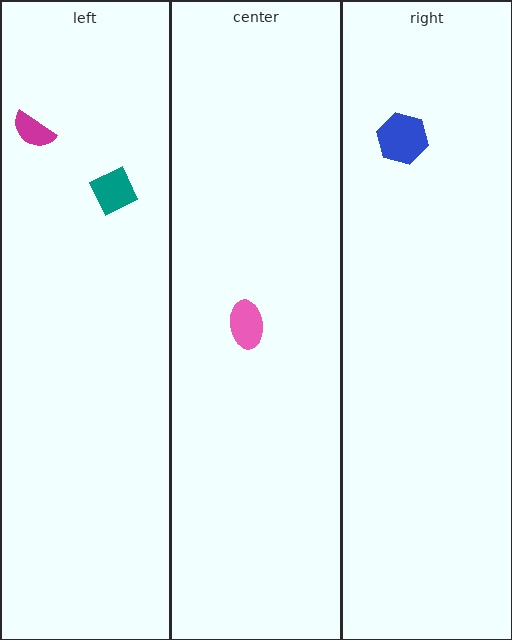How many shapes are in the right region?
1.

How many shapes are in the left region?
2.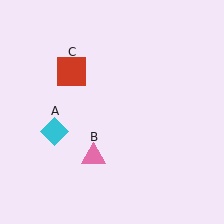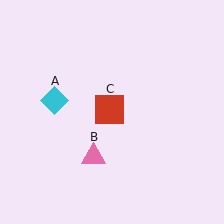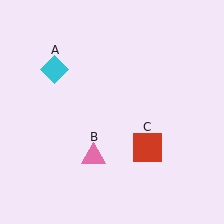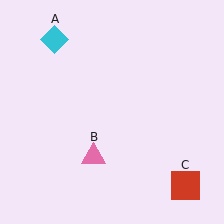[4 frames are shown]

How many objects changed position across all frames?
2 objects changed position: cyan diamond (object A), red square (object C).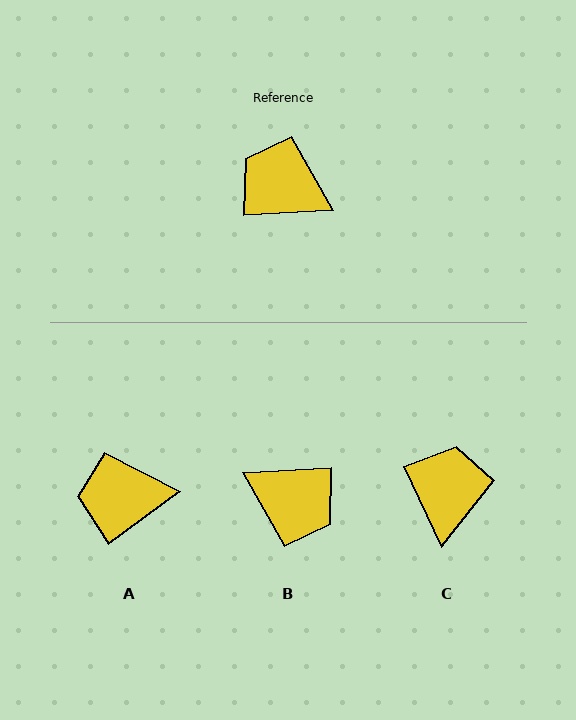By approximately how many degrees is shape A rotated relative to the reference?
Approximately 34 degrees counter-clockwise.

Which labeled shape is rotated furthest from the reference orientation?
B, about 180 degrees away.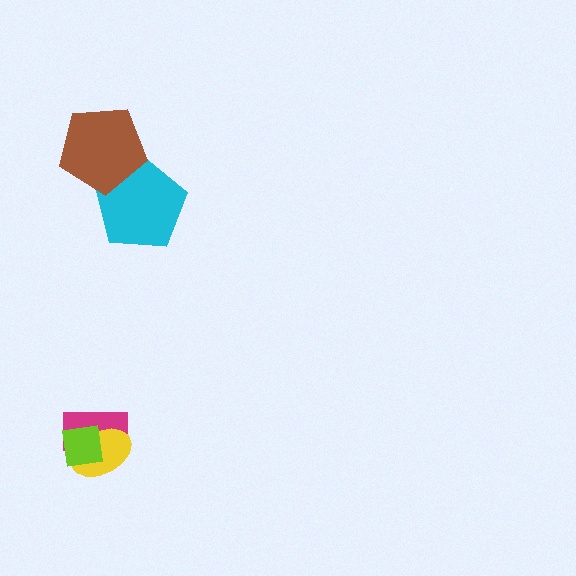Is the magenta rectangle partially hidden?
Yes, it is partially covered by another shape.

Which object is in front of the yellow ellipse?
The lime square is in front of the yellow ellipse.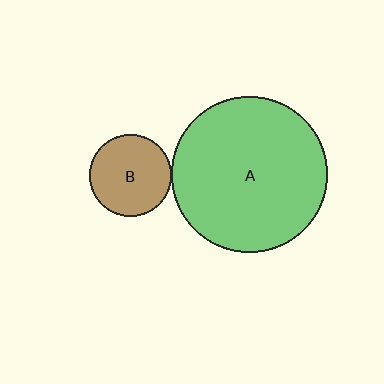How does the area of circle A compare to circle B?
Approximately 3.6 times.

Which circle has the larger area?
Circle A (green).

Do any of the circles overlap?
No, none of the circles overlap.